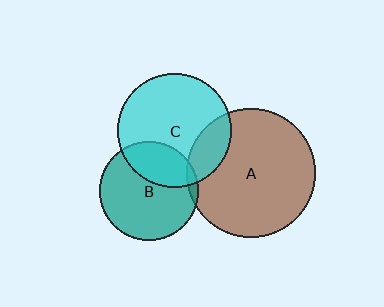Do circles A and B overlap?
Yes.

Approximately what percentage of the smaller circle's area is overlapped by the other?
Approximately 5%.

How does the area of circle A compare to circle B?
Approximately 1.7 times.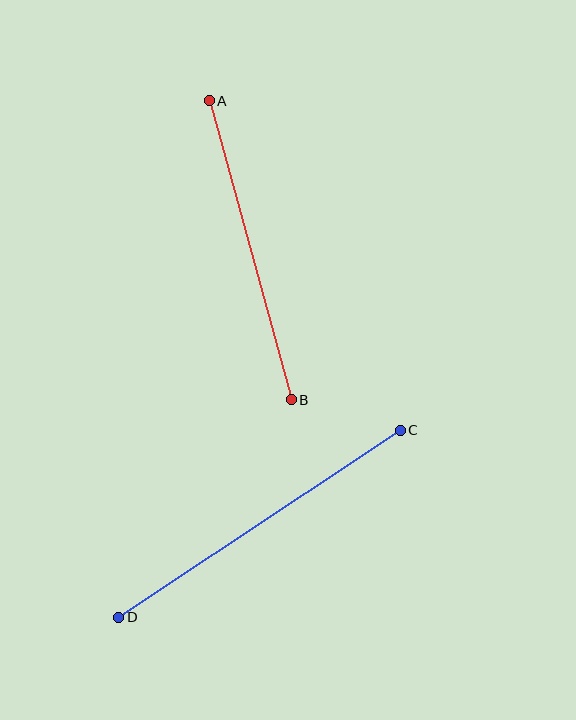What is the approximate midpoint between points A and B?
The midpoint is at approximately (250, 250) pixels.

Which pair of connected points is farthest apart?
Points C and D are farthest apart.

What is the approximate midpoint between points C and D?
The midpoint is at approximately (259, 524) pixels.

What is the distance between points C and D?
The distance is approximately 338 pixels.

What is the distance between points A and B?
The distance is approximately 310 pixels.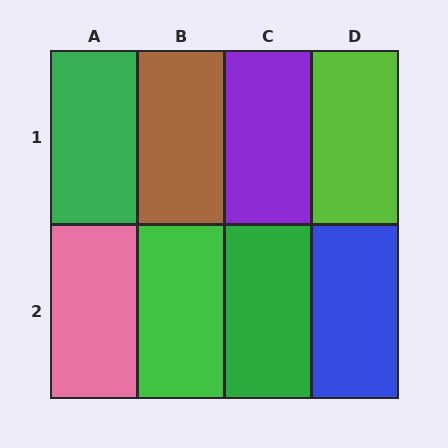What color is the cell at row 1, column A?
Green.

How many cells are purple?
1 cell is purple.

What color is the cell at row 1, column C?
Purple.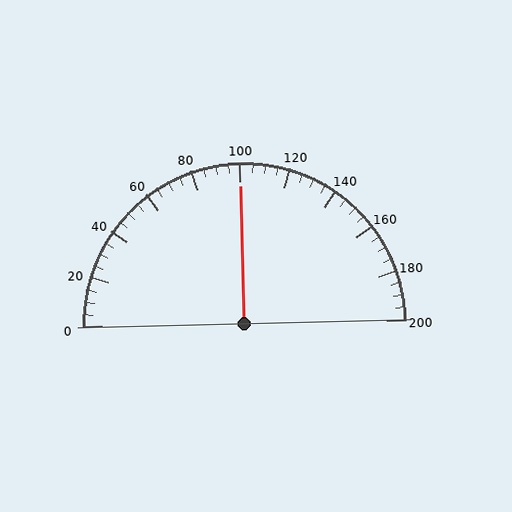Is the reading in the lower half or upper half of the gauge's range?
The reading is in the upper half of the range (0 to 200).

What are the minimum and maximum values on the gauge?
The gauge ranges from 0 to 200.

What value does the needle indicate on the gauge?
The needle indicates approximately 100.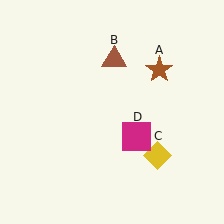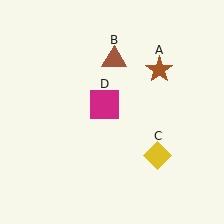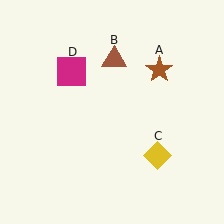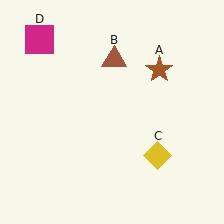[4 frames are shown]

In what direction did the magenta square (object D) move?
The magenta square (object D) moved up and to the left.